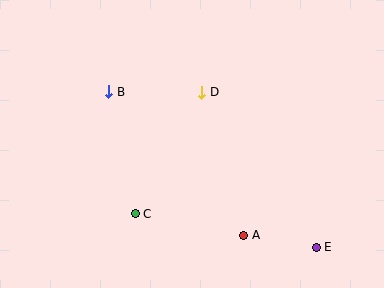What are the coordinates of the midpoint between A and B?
The midpoint between A and B is at (176, 164).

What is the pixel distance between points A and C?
The distance between A and C is 111 pixels.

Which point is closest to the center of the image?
Point D at (202, 92) is closest to the center.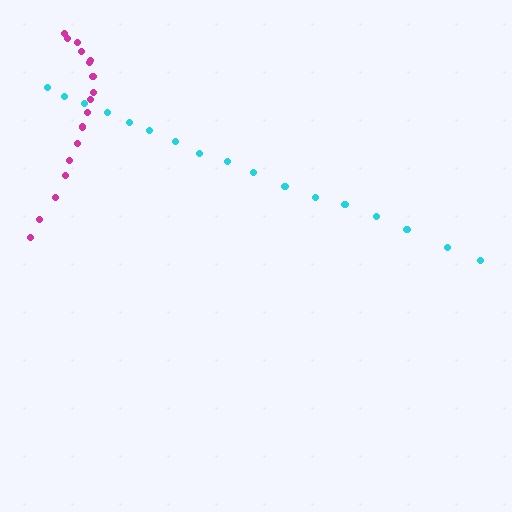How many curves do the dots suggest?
There are 2 distinct paths.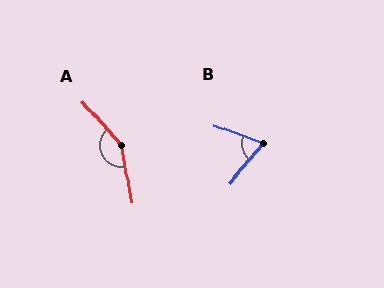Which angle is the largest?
A, at approximately 149 degrees.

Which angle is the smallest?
B, at approximately 70 degrees.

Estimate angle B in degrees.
Approximately 70 degrees.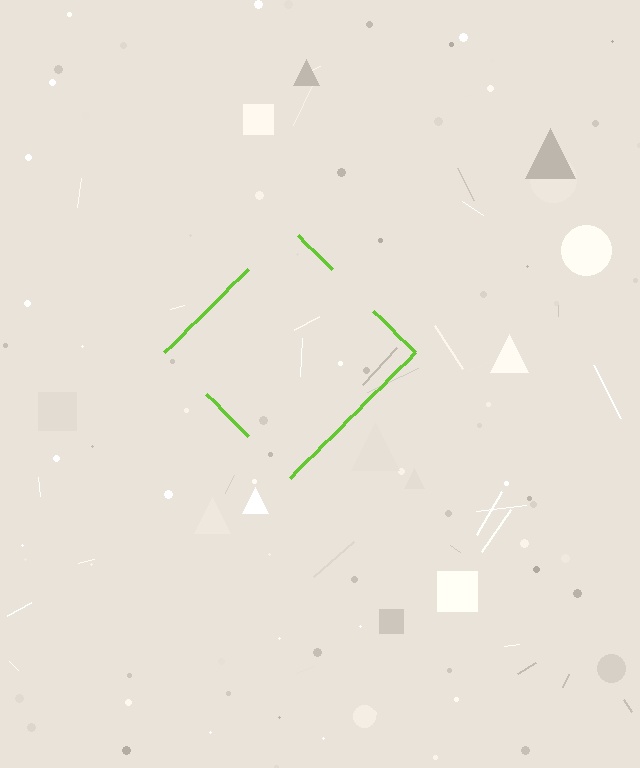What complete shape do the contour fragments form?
The contour fragments form a diamond.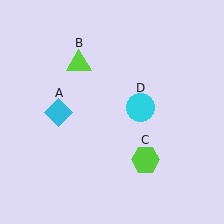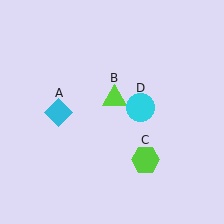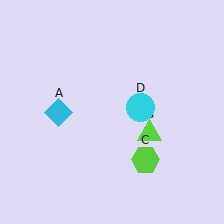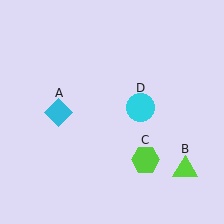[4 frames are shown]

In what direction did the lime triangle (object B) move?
The lime triangle (object B) moved down and to the right.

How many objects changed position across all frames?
1 object changed position: lime triangle (object B).